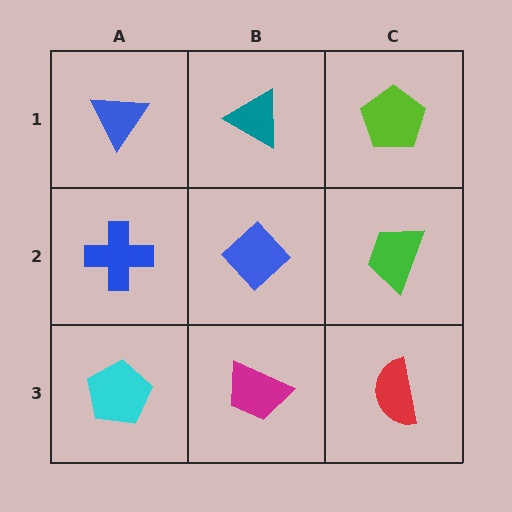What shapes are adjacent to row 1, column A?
A blue cross (row 2, column A), a teal triangle (row 1, column B).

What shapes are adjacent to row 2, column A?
A blue triangle (row 1, column A), a cyan pentagon (row 3, column A), a blue diamond (row 2, column B).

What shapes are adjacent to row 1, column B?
A blue diamond (row 2, column B), a blue triangle (row 1, column A), a lime pentagon (row 1, column C).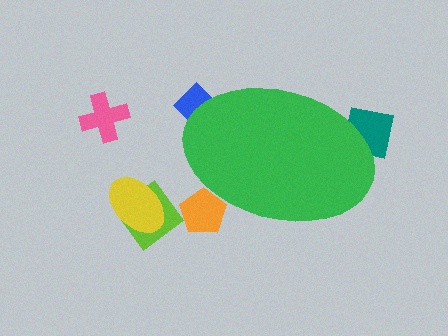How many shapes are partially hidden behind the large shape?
3 shapes are partially hidden.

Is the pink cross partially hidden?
No, the pink cross is fully visible.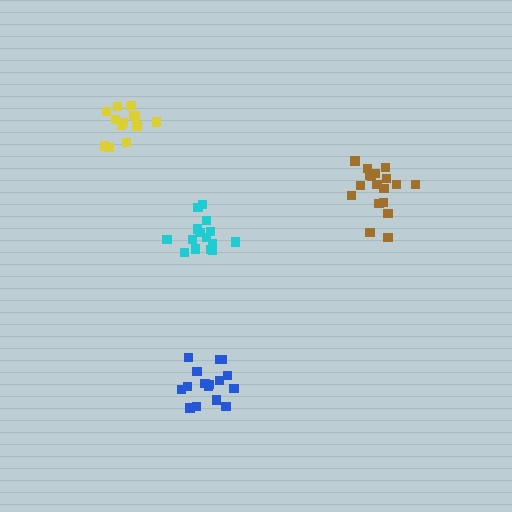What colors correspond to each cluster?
The clusters are colored: cyan, yellow, brown, blue.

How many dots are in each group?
Group 1: 15 dots, Group 2: 13 dots, Group 3: 18 dots, Group 4: 16 dots (62 total).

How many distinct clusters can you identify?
There are 4 distinct clusters.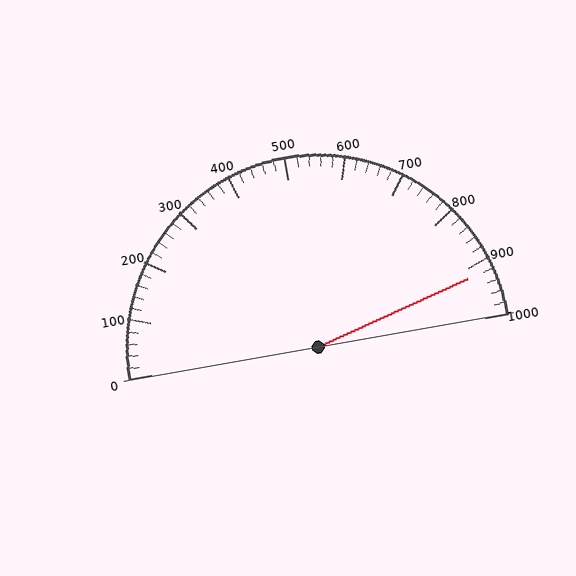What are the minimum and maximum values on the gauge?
The gauge ranges from 0 to 1000.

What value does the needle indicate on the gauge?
The needle indicates approximately 920.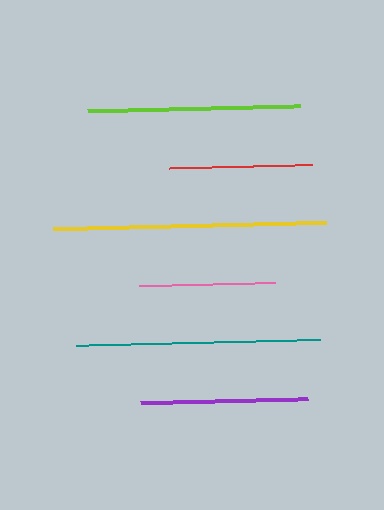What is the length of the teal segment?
The teal segment is approximately 244 pixels long.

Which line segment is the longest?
The yellow line is the longest at approximately 273 pixels.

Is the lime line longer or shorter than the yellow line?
The yellow line is longer than the lime line.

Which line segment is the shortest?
The pink line is the shortest at approximately 137 pixels.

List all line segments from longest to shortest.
From longest to shortest: yellow, teal, lime, purple, red, pink.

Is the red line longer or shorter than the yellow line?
The yellow line is longer than the red line.